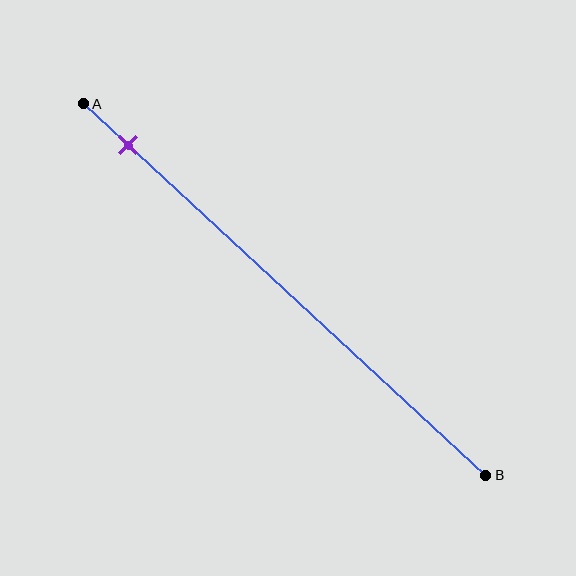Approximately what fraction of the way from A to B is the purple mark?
The purple mark is approximately 10% of the way from A to B.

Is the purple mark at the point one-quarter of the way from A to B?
No, the mark is at about 10% from A, not at the 25% one-quarter point.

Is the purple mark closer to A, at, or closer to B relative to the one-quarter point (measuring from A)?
The purple mark is closer to point A than the one-quarter point of segment AB.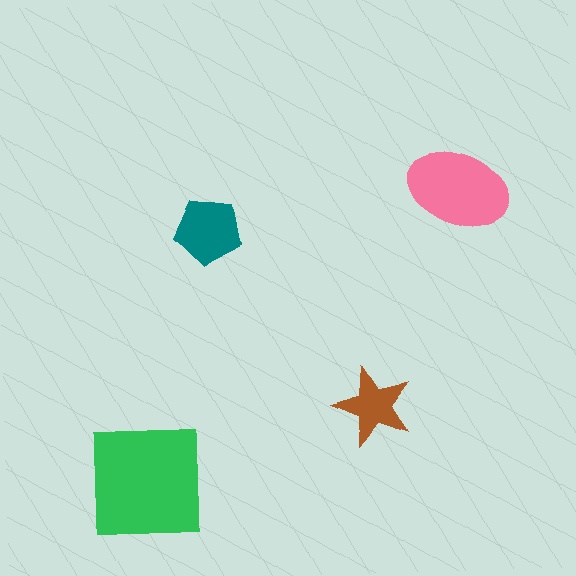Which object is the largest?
The green square.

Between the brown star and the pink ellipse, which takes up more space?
The pink ellipse.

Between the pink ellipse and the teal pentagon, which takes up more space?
The pink ellipse.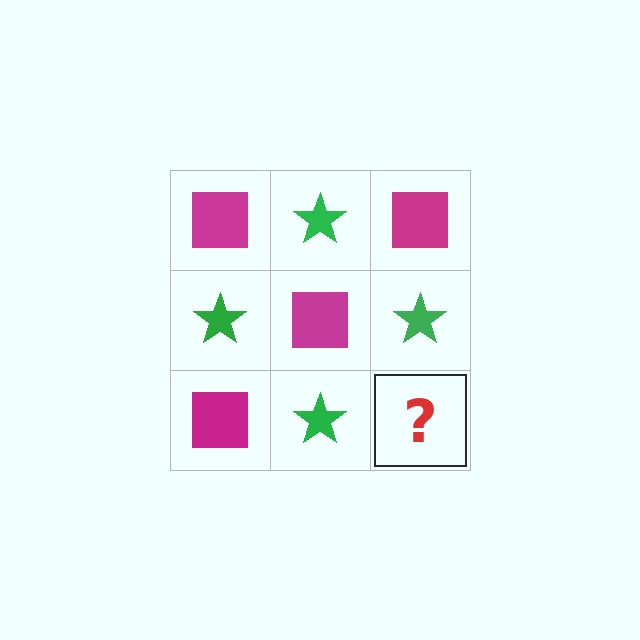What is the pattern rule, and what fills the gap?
The rule is that it alternates magenta square and green star in a checkerboard pattern. The gap should be filled with a magenta square.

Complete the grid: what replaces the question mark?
The question mark should be replaced with a magenta square.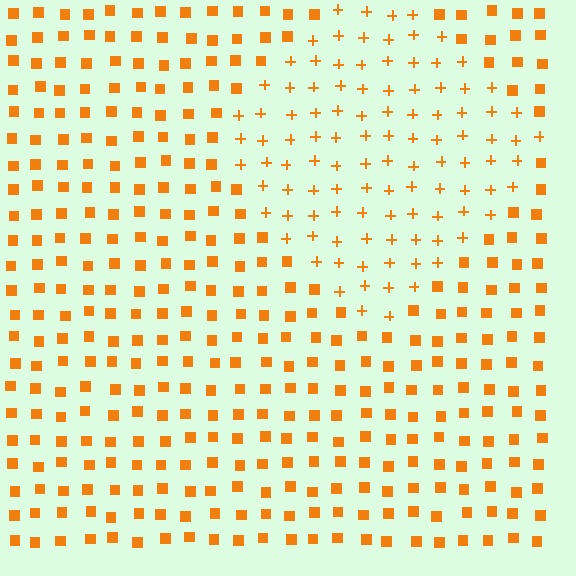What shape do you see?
I see a diamond.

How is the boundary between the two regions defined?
The boundary is defined by a change in element shape: plus signs inside vs. squares outside. All elements share the same color and spacing.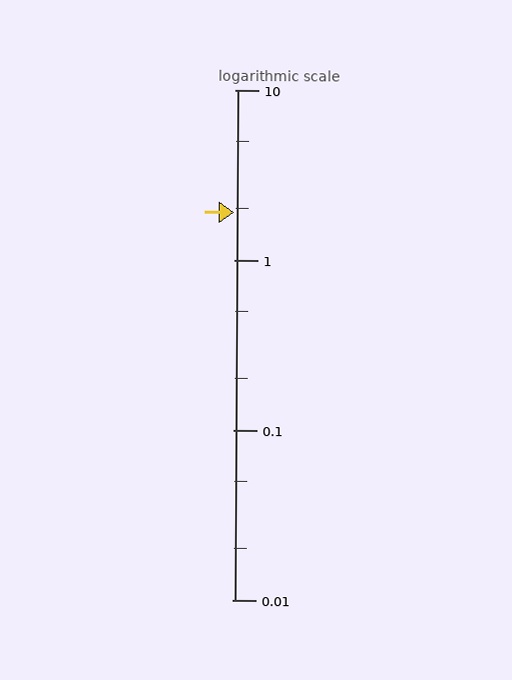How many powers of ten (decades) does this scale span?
The scale spans 3 decades, from 0.01 to 10.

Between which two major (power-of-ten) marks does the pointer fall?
The pointer is between 1 and 10.